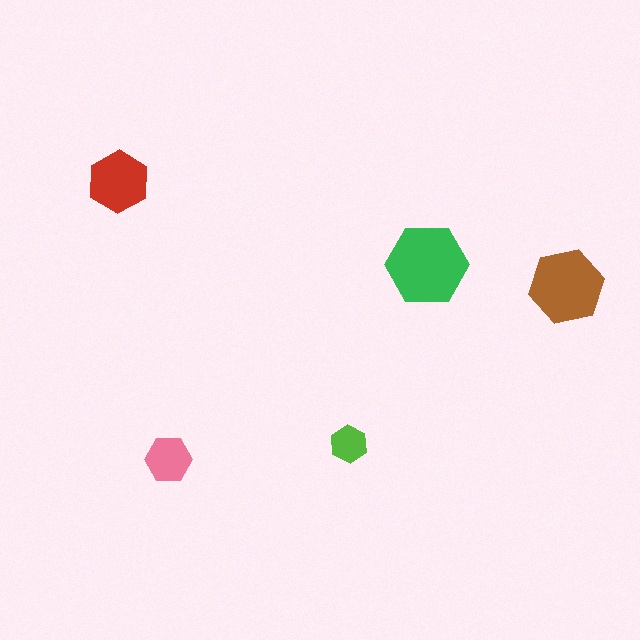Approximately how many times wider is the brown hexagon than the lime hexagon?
About 2 times wider.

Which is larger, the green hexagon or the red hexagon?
The green one.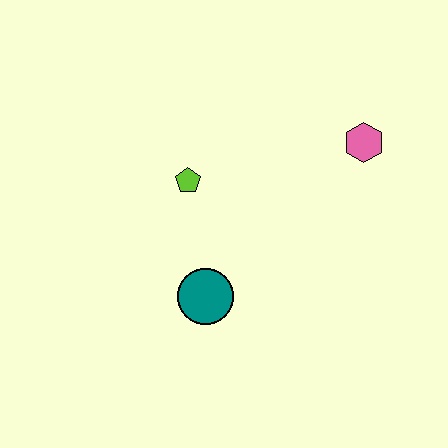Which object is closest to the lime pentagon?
The teal circle is closest to the lime pentagon.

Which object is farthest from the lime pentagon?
The pink hexagon is farthest from the lime pentagon.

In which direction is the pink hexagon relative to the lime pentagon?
The pink hexagon is to the right of the lime pentagon.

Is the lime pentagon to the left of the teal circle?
Yes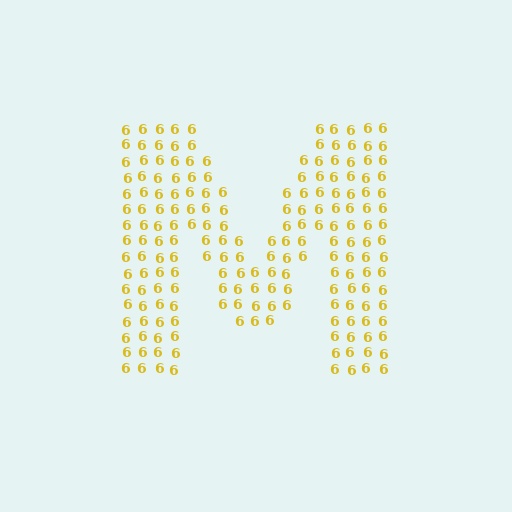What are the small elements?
The small elements are digit 6's.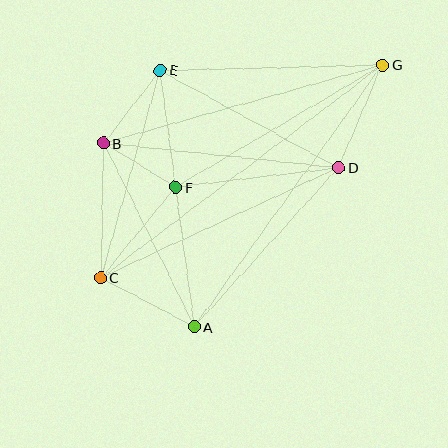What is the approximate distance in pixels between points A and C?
The distance between A and C is approximately 106 pixels.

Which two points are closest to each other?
Points B and F are closest to each other.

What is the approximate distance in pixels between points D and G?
The distance between D and G is approximately 112 pixels.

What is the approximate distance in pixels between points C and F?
The distance between C and F is approximately 117 pixels.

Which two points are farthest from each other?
Points C and G are farthest from each other.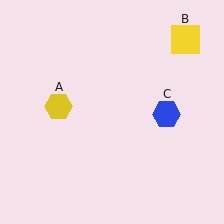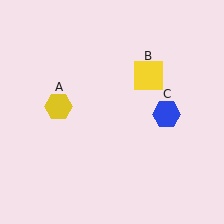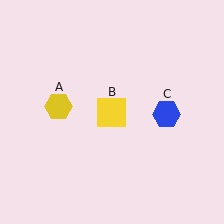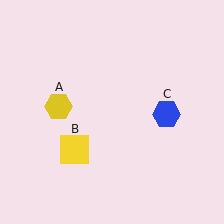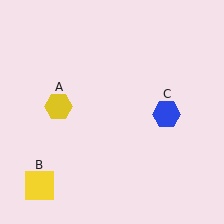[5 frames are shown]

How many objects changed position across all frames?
1 object changed position: yellow square (object B).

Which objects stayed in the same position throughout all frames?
Yellow hexagon (object A) and blue hexagon (object C) remained stationary.